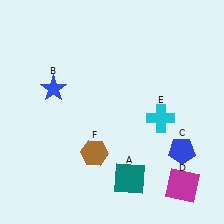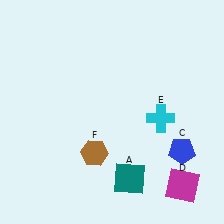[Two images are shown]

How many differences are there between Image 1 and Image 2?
There is 1 difference between the two images.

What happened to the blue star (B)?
The blue star (B) was removed in Image 2. It was in the top-left area of Image 1.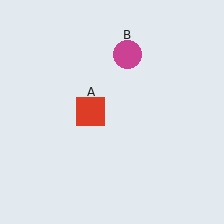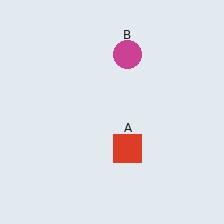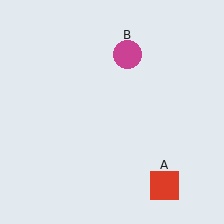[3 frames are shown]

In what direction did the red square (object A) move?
The red square (object A) moved down and to the right.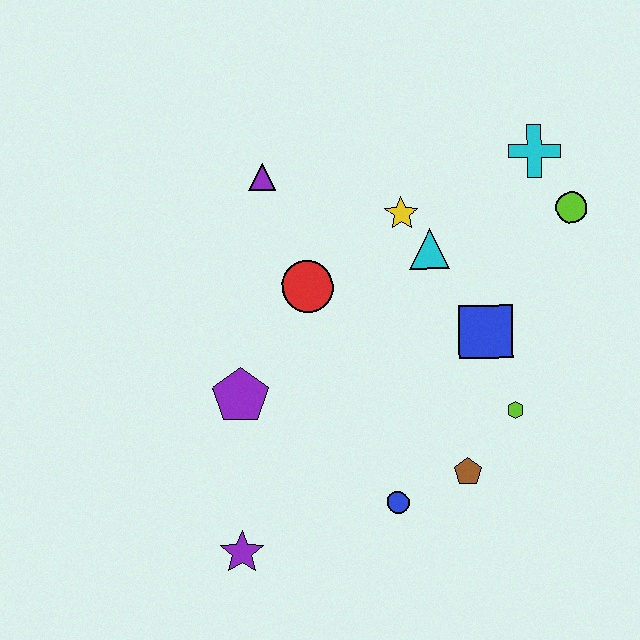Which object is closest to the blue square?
The lime hexagon is closest to the blue square.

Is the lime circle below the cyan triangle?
No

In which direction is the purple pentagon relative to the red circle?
The purple pentagon is below the red circle.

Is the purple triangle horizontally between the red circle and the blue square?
No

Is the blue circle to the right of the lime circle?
No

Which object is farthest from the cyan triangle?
The purple star is farthest from the cyan triangle.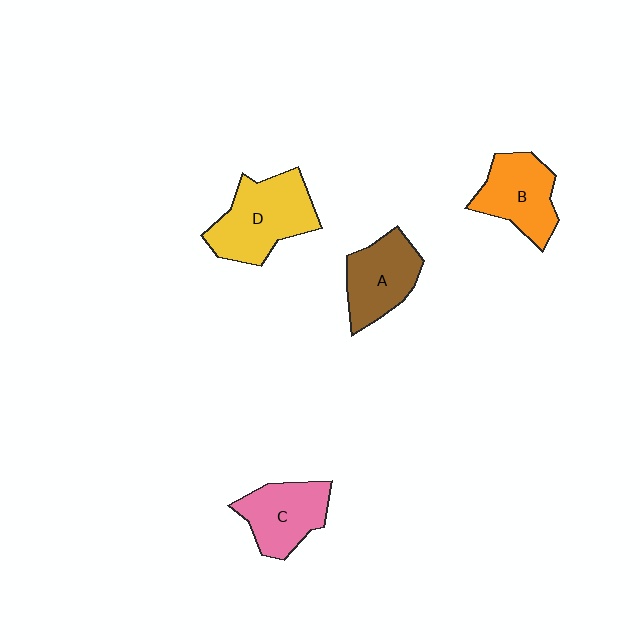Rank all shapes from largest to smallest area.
From largest to smallest: D (yellow), B (orange), A (brown), C (pink).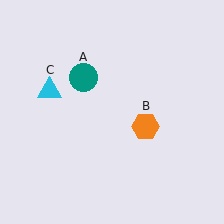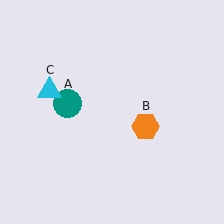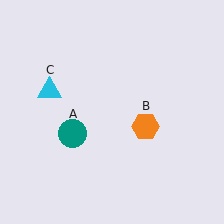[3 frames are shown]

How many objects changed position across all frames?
1 object changed position: teal circle (object A).